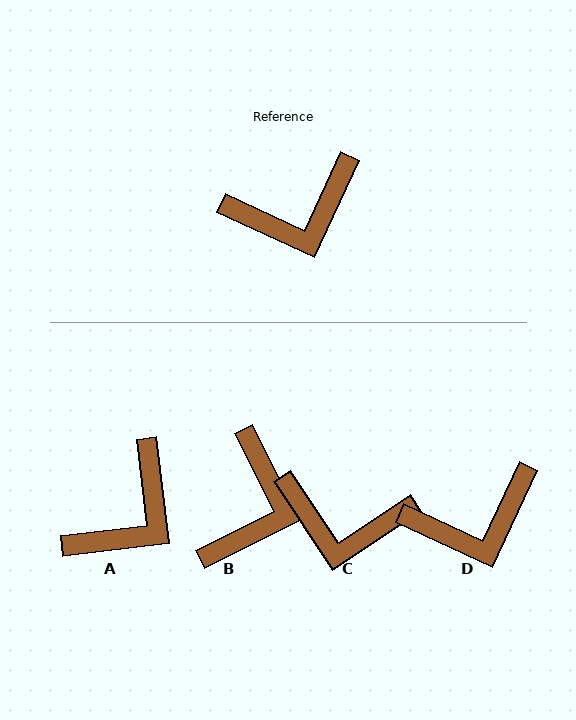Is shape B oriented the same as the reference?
No, it is off by about 52 degrees.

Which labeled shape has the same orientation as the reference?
D.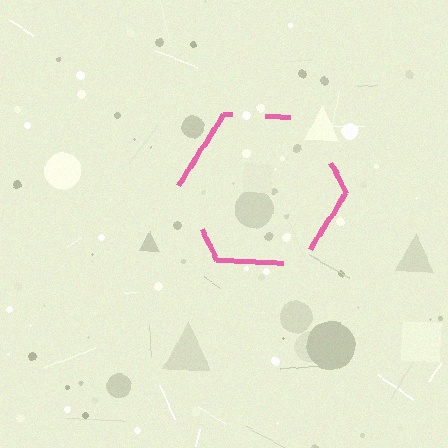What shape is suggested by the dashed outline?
The dashed outline suggests a hexagon.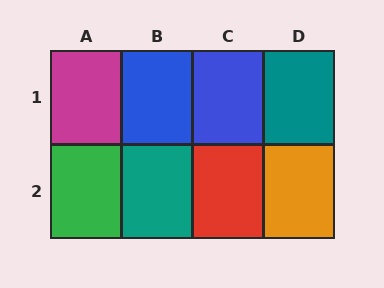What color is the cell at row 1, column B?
Blue.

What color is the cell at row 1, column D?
Teal.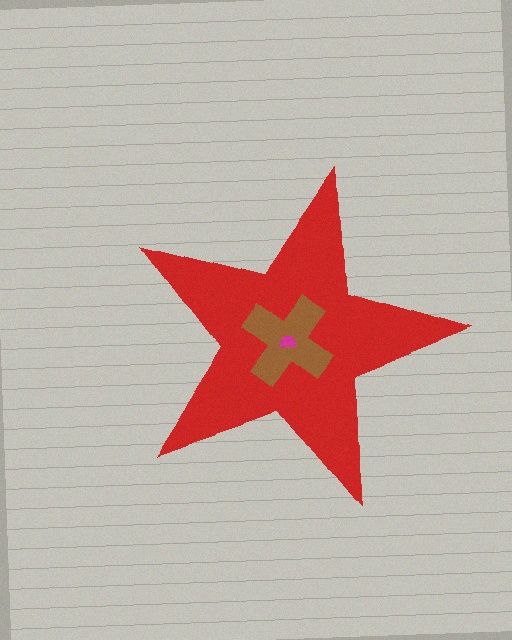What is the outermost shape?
The red star.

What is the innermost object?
The magenta trapezoid.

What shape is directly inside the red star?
The brown cross.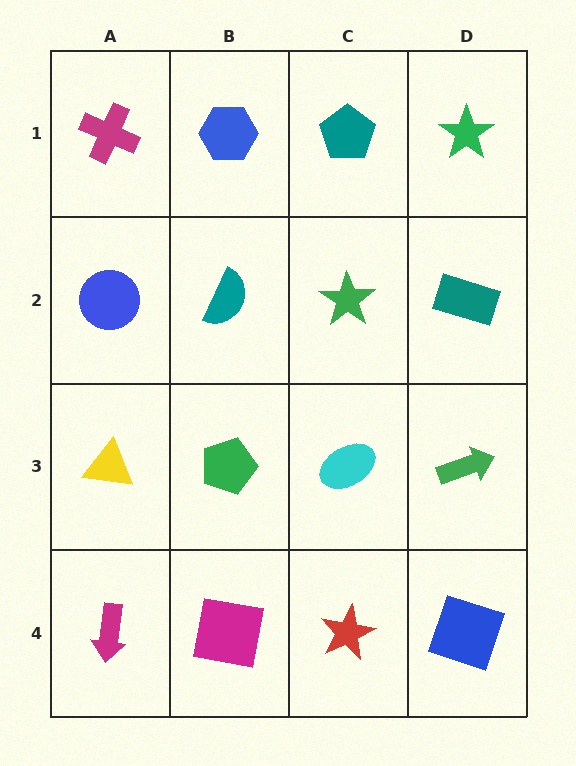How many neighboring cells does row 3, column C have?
4.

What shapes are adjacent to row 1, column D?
A teal rectangle (row 2, column D), a teal pentagon (row 1, column C).